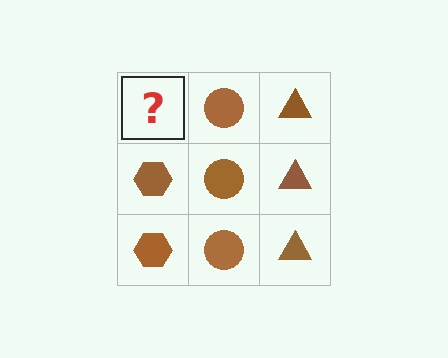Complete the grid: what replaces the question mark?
The question mark should be replaced with a brown hexagon.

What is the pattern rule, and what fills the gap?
The rule is that each column has a consistent shape. The gap should be filled with a brown hexagon.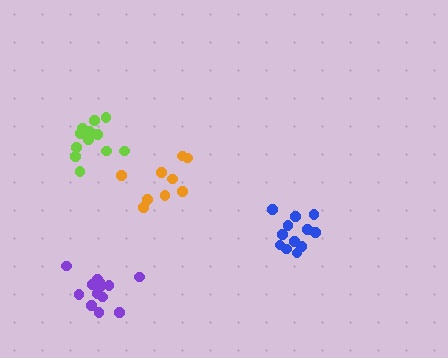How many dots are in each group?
Group 1: 12 dots, Group 2: 12 dots, Group 3: 9 dots, Group 4: 13 dots (46 total).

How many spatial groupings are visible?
There are 4 spatial groupings.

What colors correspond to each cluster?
The clusters are colored: lime, blue, orange, purple.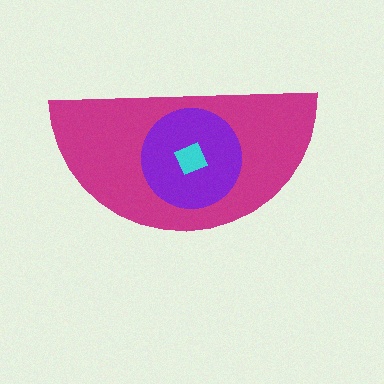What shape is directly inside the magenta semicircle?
The purple circle.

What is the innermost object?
The cyan square.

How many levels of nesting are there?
3.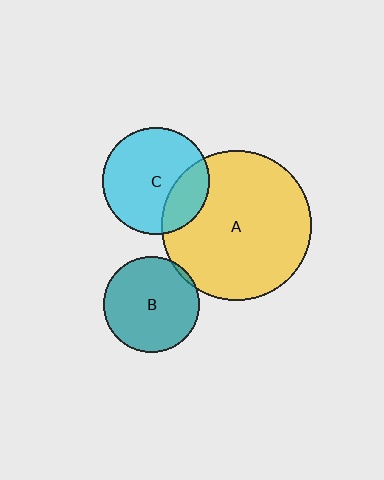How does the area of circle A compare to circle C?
Approximately 2.0 times.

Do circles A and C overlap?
Yes.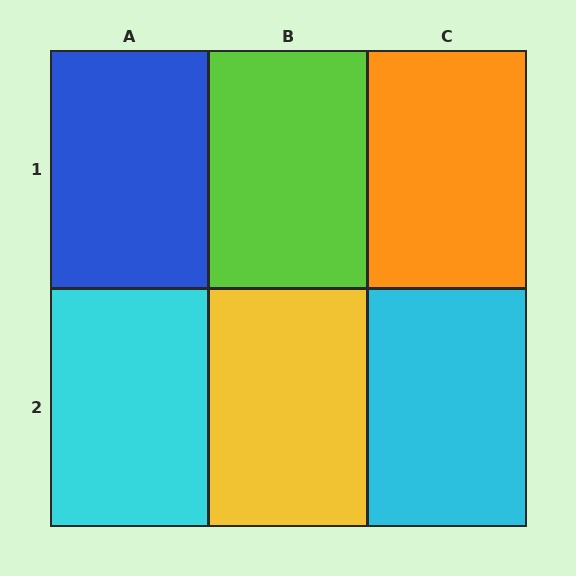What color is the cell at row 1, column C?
Orange.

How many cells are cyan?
2 cells are cyan.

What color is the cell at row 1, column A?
Blue.